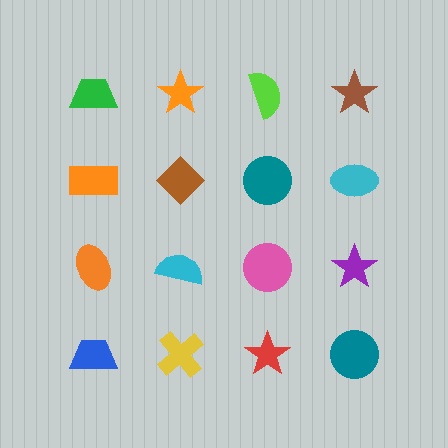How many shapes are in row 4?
4 shapes.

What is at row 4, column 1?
A blue trapezoid.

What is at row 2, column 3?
A teal circle.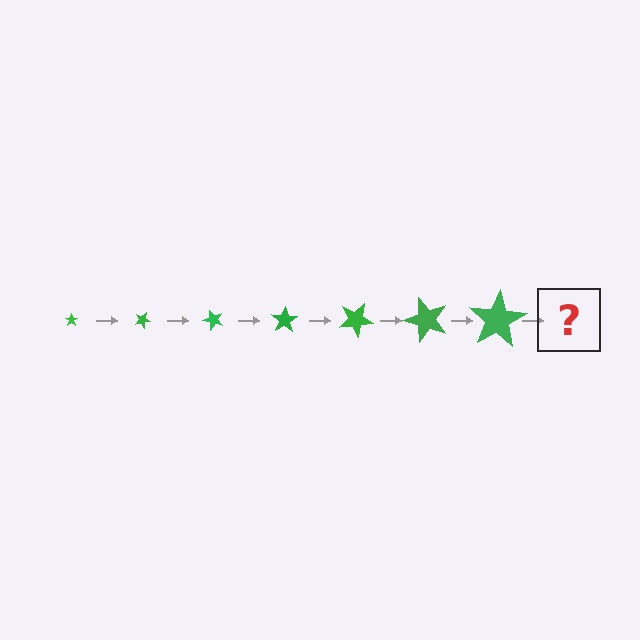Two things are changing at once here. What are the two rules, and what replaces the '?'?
The two rules are that the star grows larger each step and it rotates 25 degrees each step. The '?' should be a star, larger than the previous one and rotated 175 degrees from the start.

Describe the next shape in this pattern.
It should be a star, larger than the previous one and rotated 175 degrees from the start.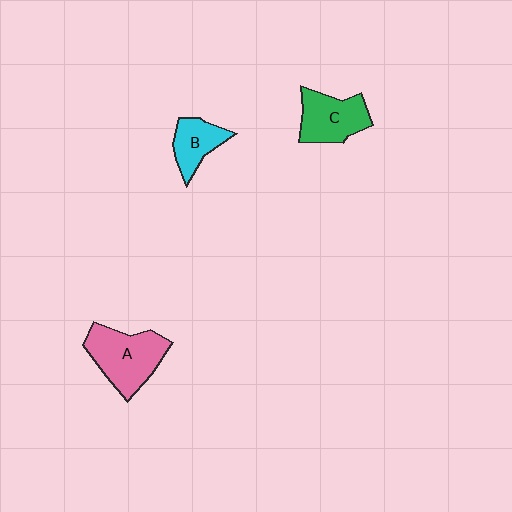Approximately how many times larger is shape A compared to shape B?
Approximately 1.8 times.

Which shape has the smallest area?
Shape B (cyan).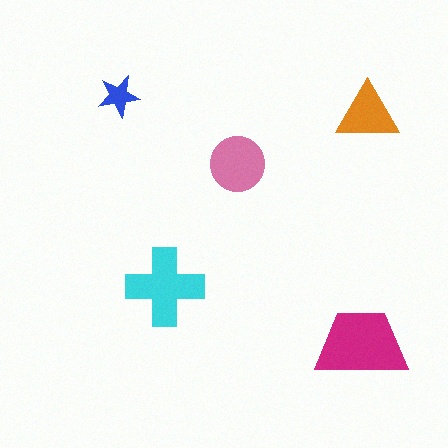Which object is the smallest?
The blue star.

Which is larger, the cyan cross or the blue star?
The cyan cross.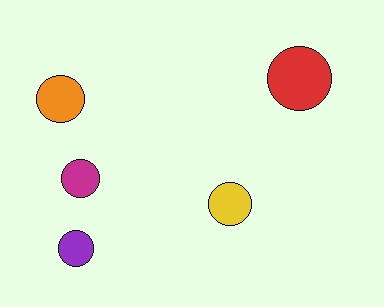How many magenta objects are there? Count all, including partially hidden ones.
There is 1 magenta object.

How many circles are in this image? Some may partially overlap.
There are 5 circles.